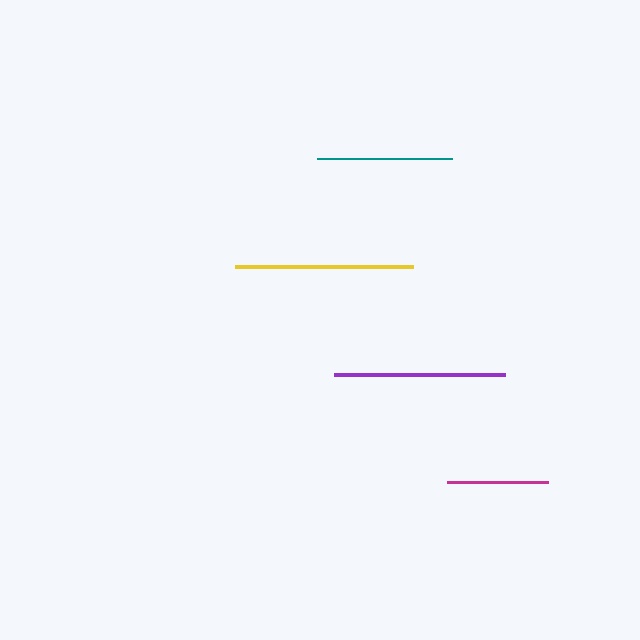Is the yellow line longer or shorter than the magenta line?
The yellow line is longer than the magenta line.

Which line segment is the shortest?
The magenta line is the shortest at approximately 101 pixels.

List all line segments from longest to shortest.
From longest to shortest: yellow, purple, teal, magenta.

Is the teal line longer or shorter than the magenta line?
The teal line is longer than the magenta line.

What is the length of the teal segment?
The teal segment is approximately 136 pixels long.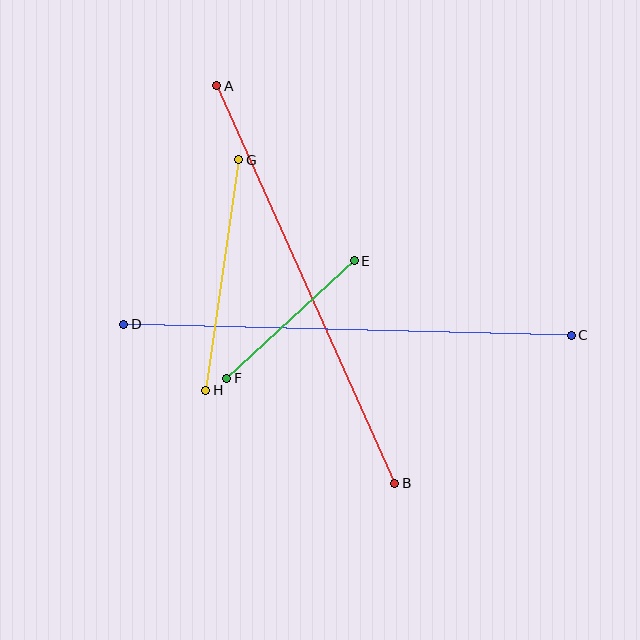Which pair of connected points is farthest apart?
Points C and D are farthest apart.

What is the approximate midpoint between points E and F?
The midpoint is at approximately (290, 319) pixels.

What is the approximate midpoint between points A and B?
The midpoint is at approximately (306, 284) pixels.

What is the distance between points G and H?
The distance is approximately 233 pixels.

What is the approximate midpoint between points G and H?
The midpoint is at approximately (222, 275) pixels.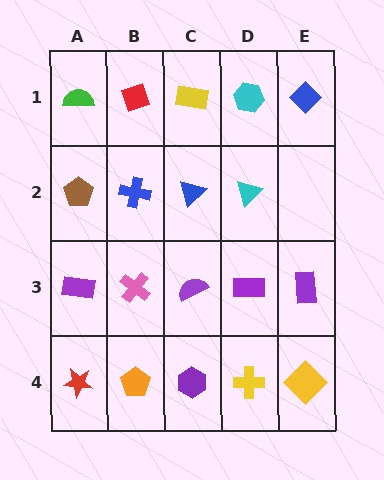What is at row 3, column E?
A purple rectangle.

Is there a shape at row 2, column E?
No, that cell is empty.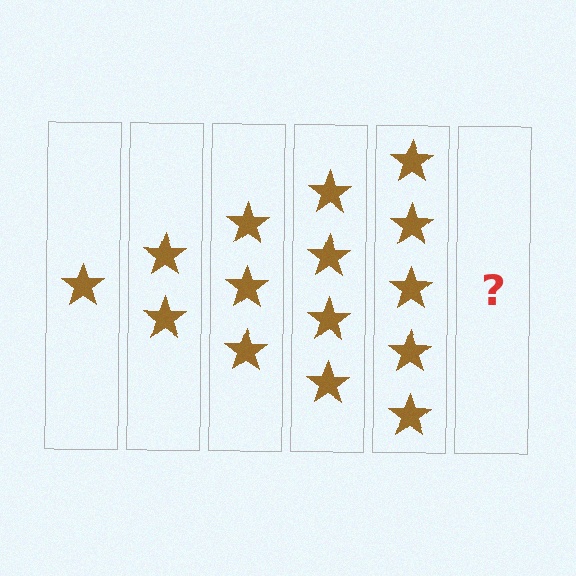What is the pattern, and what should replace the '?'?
The pattern is that each step adds one more star. The '?' should be 6 stars.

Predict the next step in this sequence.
The next step is 6 stars.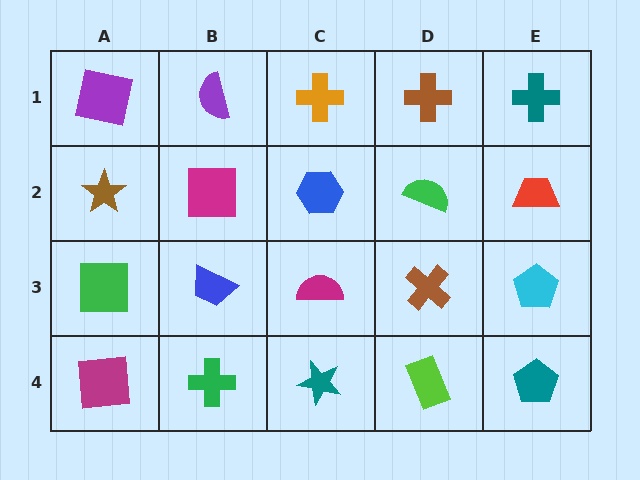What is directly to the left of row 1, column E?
A brown cross.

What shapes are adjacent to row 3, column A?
A brown star (row 2, column A), a magenta square (row 4, column A), a blue trapezoid (row 3, column B).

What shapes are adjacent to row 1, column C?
A blue hexagon (row 2, column C), a purple semicircle (row 1, column B), a brown cross (row 1, column D).